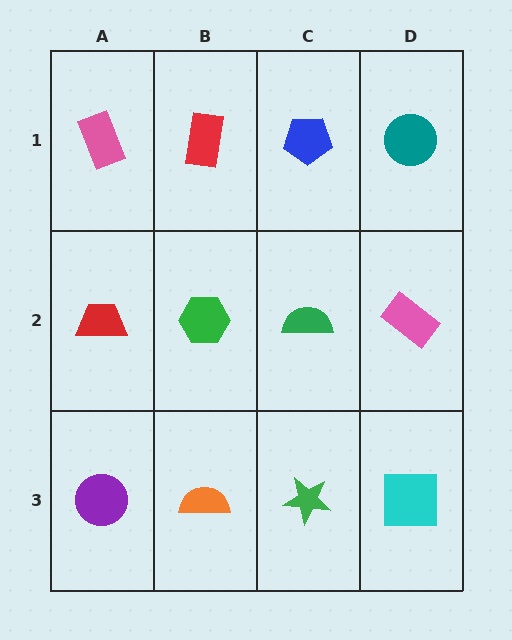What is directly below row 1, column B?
A green hexagon.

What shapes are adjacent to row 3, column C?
A green semicircle (row 2, column C), an orange semicircle (row 3, column B), a cyan square (row 3, column D).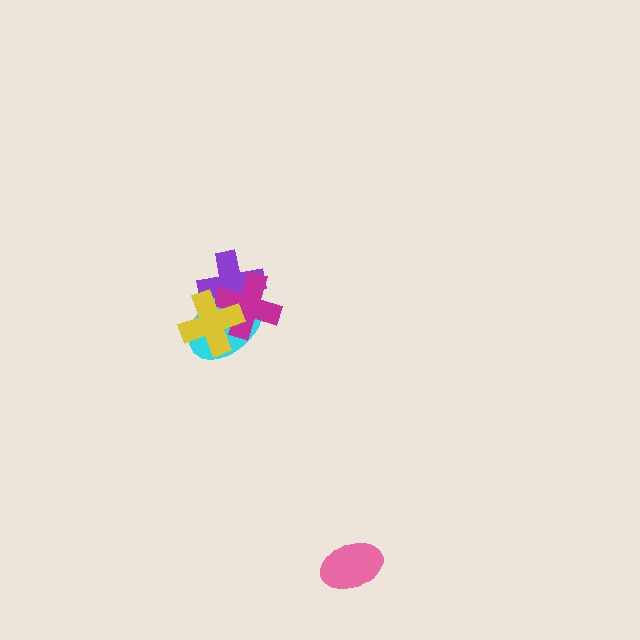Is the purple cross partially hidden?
Yes, it is partially covered by another shape.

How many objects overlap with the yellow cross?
3 objects overlap with the yellow cross.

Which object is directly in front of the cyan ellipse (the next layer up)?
The purple cross is directly in front of the cyan ellipse.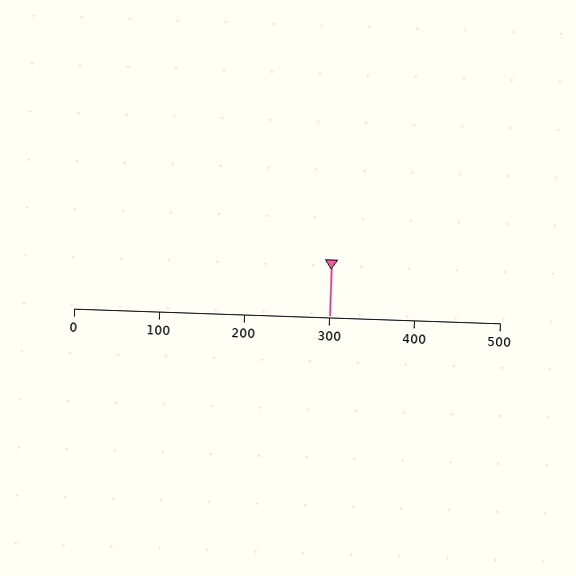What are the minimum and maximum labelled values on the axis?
The axis runs from 0 to 500.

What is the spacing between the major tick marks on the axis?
The major ticks are spaced 100 apart.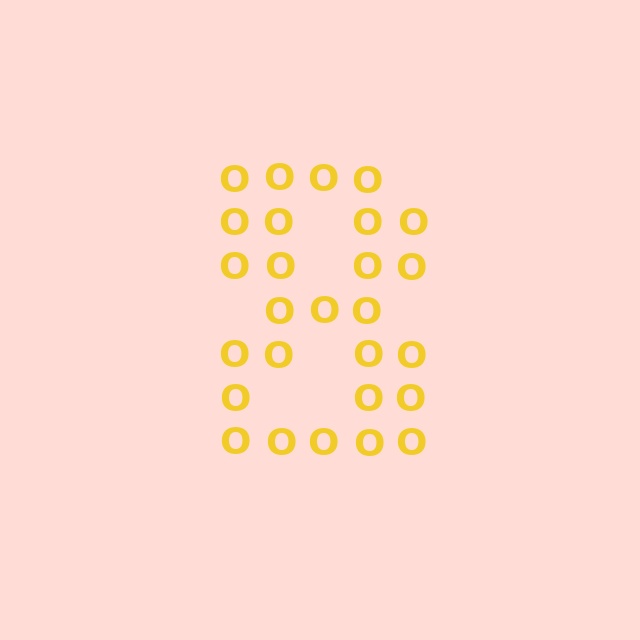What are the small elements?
The small elements are letter O's.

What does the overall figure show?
The overall figure shows the digit 8.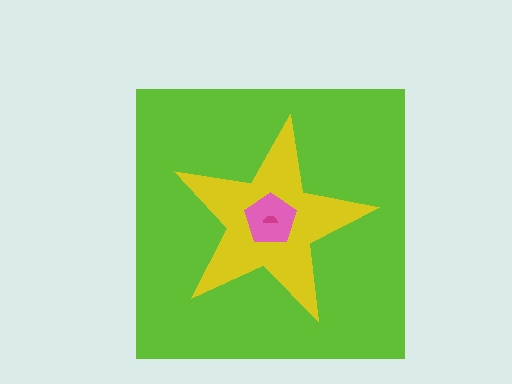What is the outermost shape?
The lime square.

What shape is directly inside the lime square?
The yellow star.